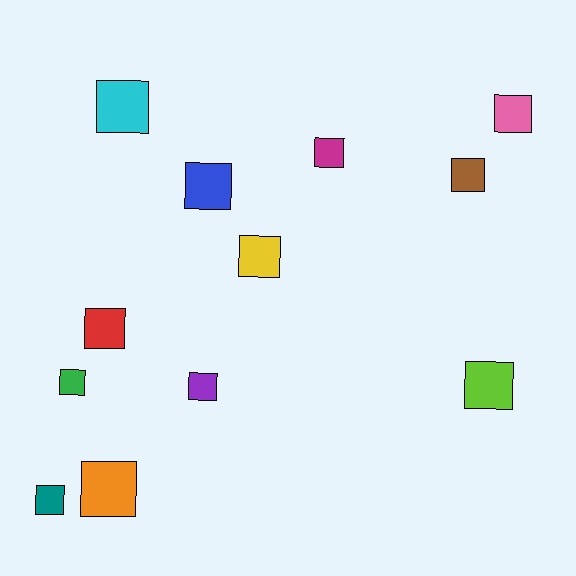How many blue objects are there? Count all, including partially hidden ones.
There is 1 blue object.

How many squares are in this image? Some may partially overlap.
There are 12 squares.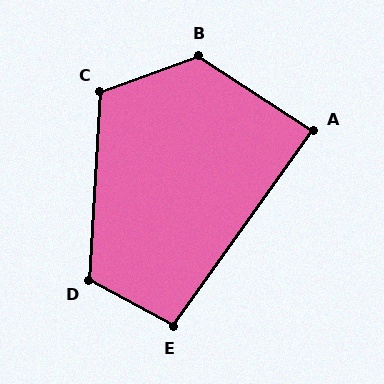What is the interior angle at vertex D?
Approximately 115 degrees (obtuse).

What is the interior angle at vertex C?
Approximately 113 degrees (obtuse).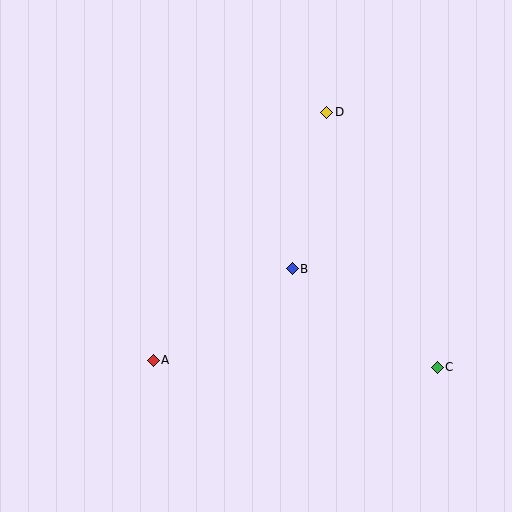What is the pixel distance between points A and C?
The distance between A and C is 284 pixels.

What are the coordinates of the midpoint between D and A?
The midpoint between D and A is at (240, 236).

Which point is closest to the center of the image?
Point B at (292, 269) is closest to the center.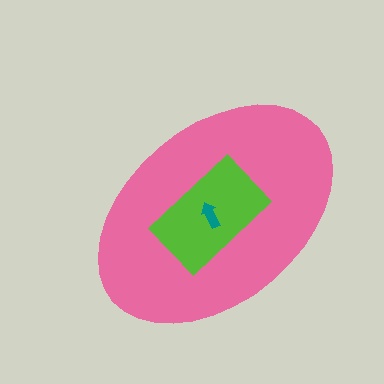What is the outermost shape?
The pink ellipse.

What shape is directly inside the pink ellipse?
The lime rectangle.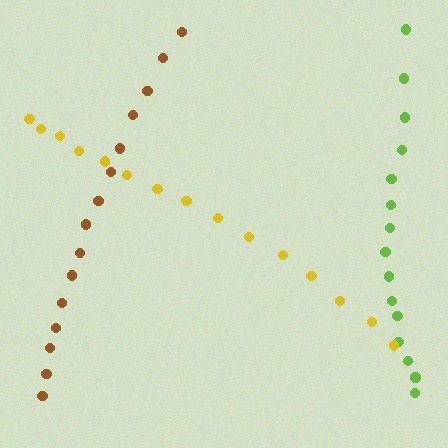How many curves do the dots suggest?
There are 3 distinct paths.